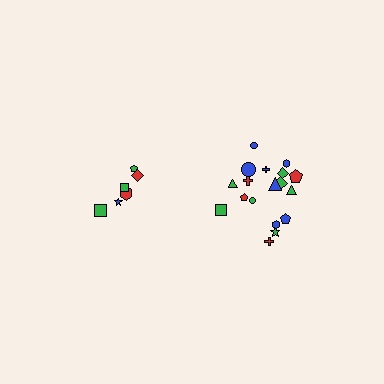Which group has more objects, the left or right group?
The right group.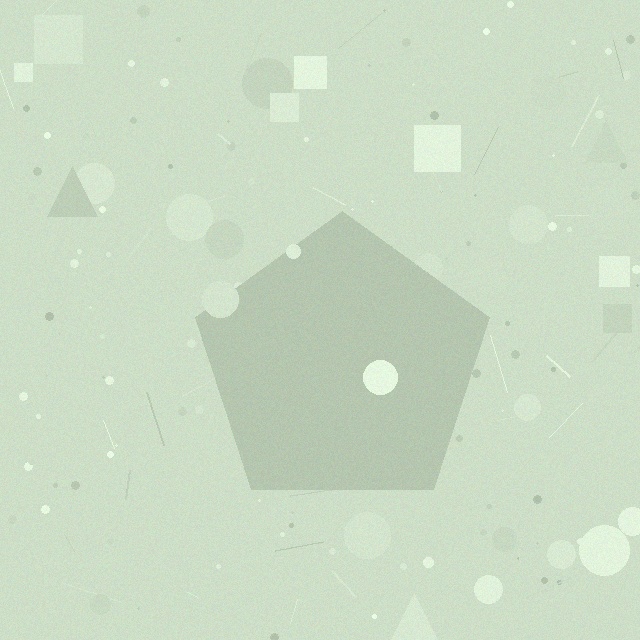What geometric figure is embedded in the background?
A pentagon is embedded in the background.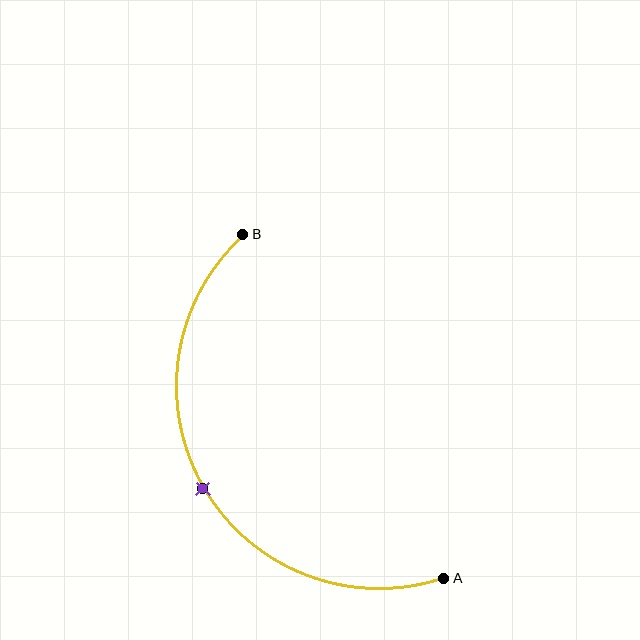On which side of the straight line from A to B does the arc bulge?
The arc bulges to the left of the straight line connecting A and B.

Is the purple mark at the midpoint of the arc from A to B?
Yes. The purple mark lies on the arc at equal arc-length from both A and B — it is the arc midpoint.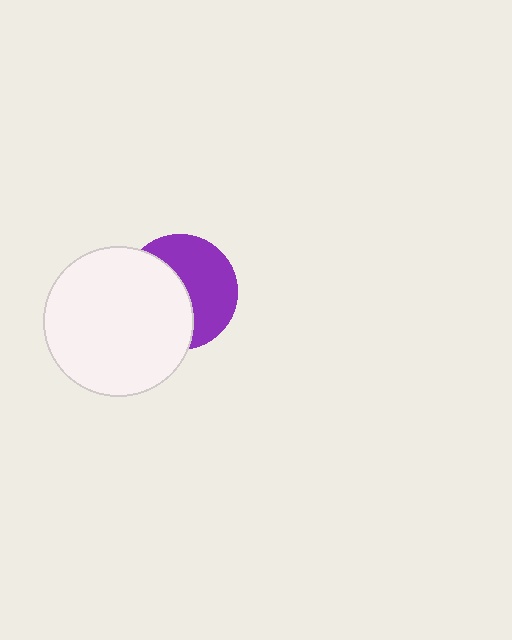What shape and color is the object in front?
The object in front is a white circle.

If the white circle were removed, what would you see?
You would see the complete purple circle.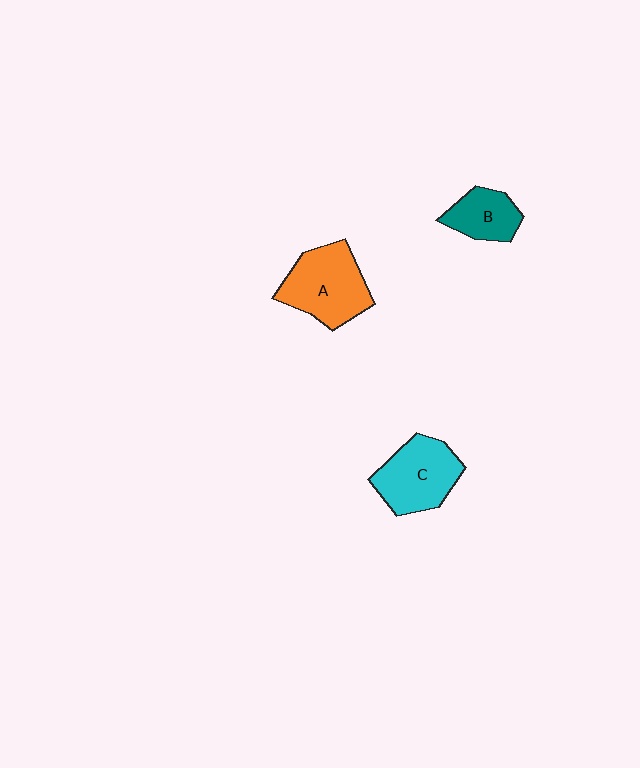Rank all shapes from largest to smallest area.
From largest to smallest: A (orange), C (cyan), B (teal).